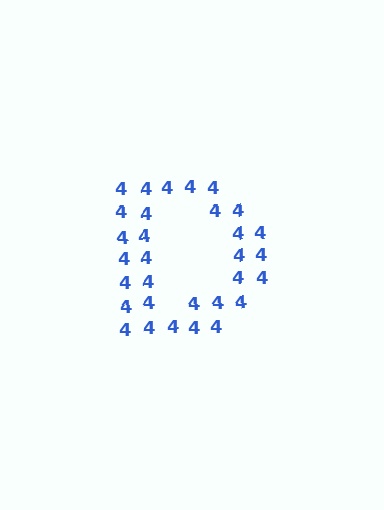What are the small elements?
The small elements are digit 4's.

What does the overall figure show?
The overall figure shows the letter D.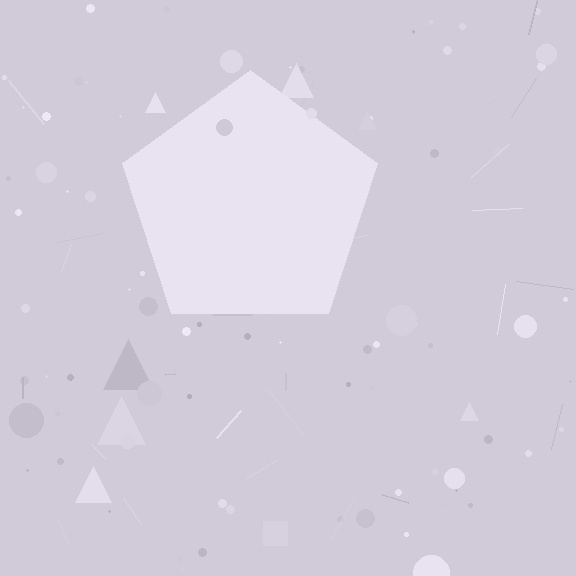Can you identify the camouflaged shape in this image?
The camouflaged shape is a pentagon.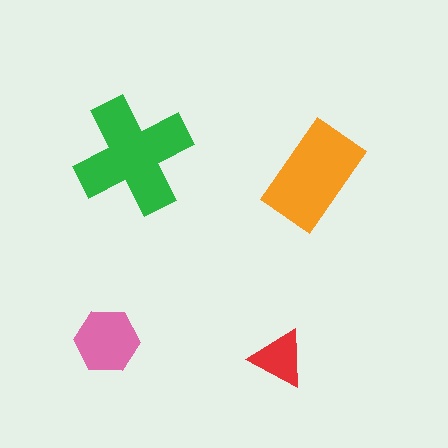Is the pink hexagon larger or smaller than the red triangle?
Larger.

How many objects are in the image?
There are 4 objects in the image.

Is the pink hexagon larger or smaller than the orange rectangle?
Smaller.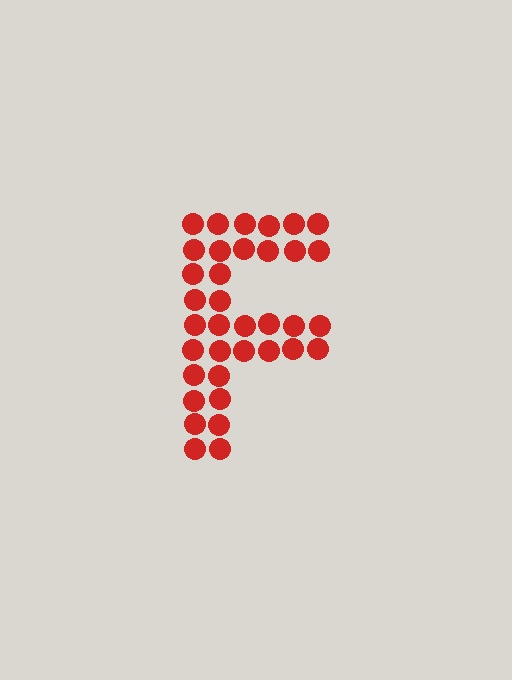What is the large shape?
The large shape is the letter F.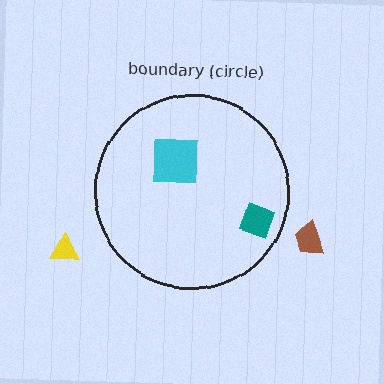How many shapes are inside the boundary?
2 inside, 2 outside.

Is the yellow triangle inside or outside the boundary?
Outside.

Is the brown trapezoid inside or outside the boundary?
Outside.